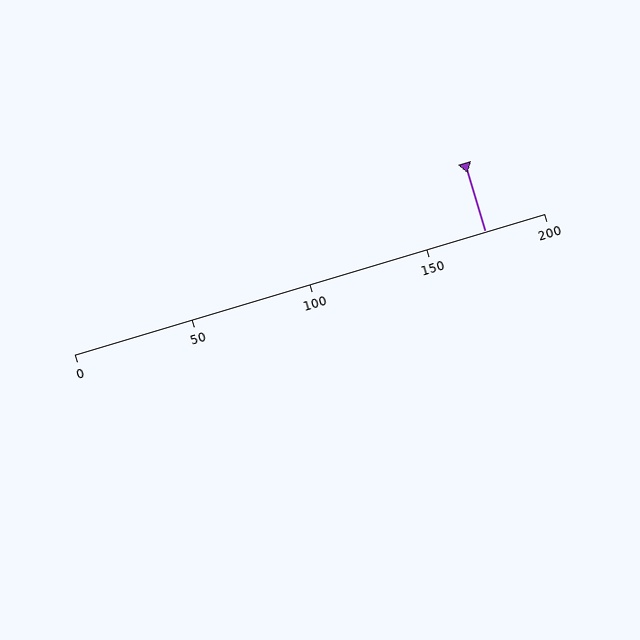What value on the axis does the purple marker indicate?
The marker indicates approximately 175.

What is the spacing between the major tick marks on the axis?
The major ticks are spaced 50 apart.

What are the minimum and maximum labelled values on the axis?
The axis runs from 0 to 200.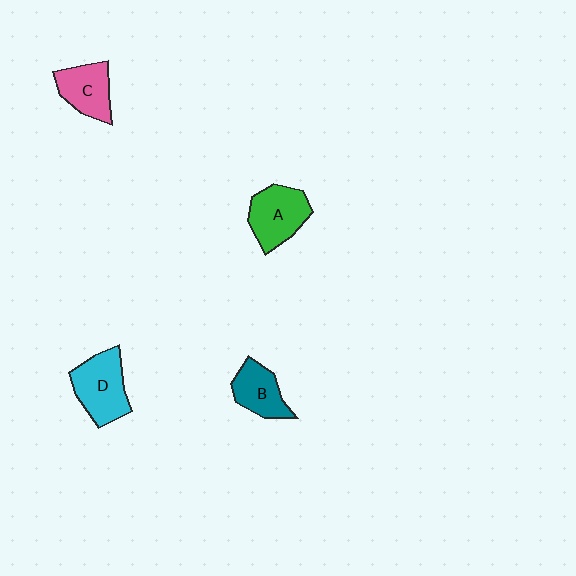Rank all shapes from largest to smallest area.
From largest to smallest: D (cyan), A (green), C (pink), B (teal).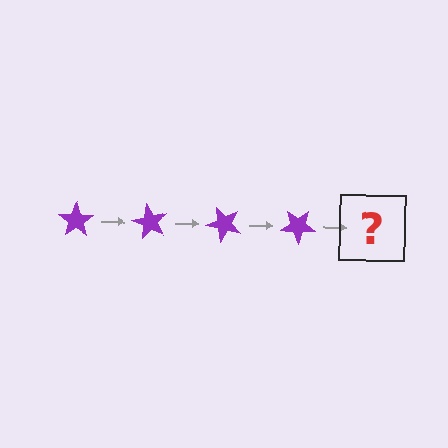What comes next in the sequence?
The next element should be a purple star rotated 240 degrees.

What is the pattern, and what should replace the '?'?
The pattern is that the star rotates 60 degrees each step. The '?' should be a purple star rotated 240 degrees.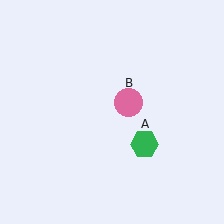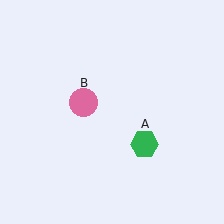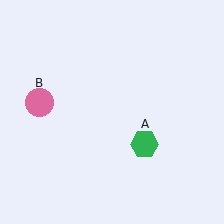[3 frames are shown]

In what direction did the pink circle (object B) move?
The pink circle (object B) moved left.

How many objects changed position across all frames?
1 object changed position: pink circle (object B).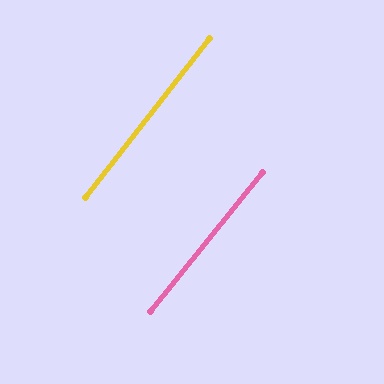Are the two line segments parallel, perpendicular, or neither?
Parallel — their directions differ by only 0.6°.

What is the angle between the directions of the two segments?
Approximately 1 degree.